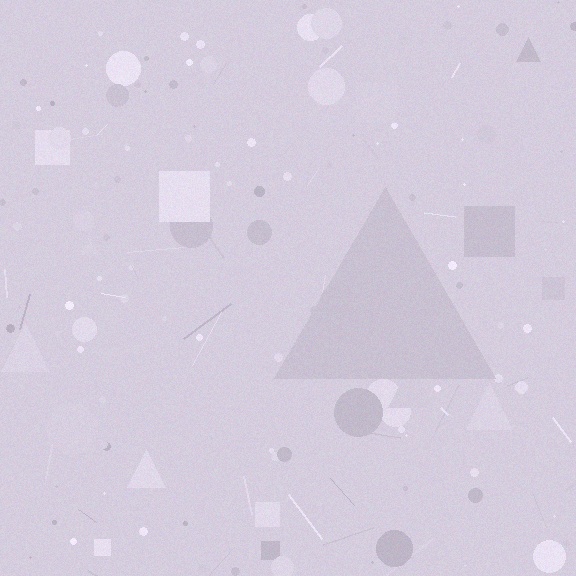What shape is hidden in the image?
A triangle is hidden in the image.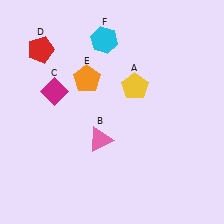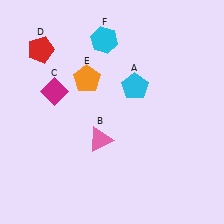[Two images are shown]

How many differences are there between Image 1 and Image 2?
There is 1 difference between the two images.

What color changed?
The pentagon (A) changed from yellow in Image 1 to cyan in Image 2.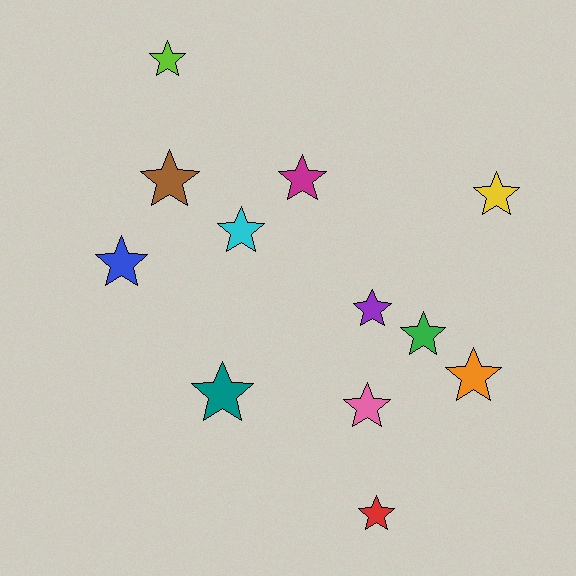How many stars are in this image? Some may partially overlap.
There are 12 stars.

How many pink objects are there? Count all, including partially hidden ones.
There is 1 pink object.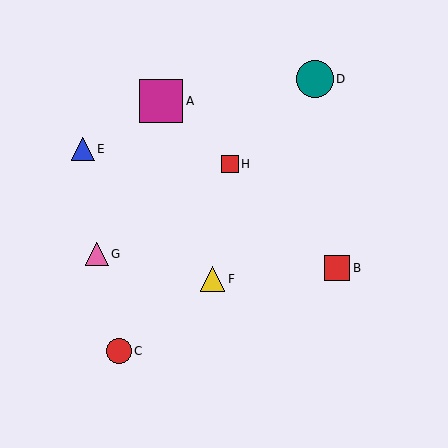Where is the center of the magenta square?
The center of the magenta square is at (161, 101).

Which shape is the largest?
The magenta square (labeled A) is the largest.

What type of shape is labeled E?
Shape E is a blue triangle.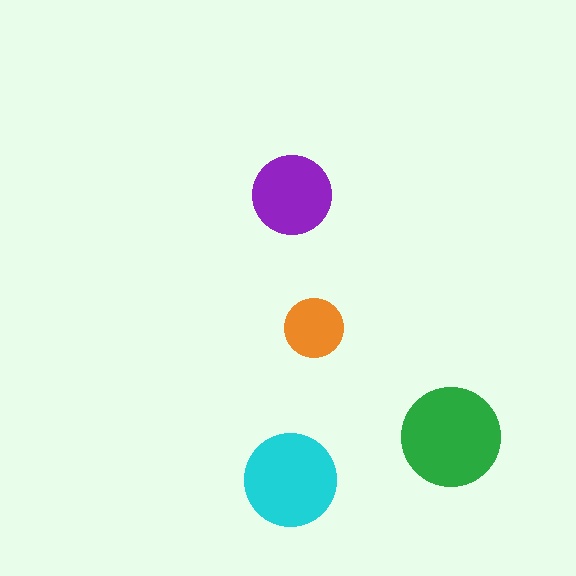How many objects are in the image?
There are 4 objects in the image.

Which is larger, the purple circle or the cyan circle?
The cyan one.